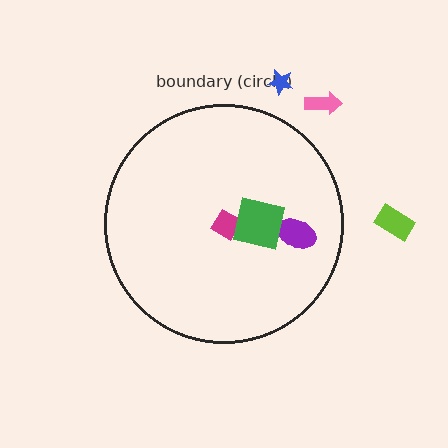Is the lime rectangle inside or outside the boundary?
Outside.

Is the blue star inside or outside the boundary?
Outside.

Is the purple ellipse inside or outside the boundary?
Inside.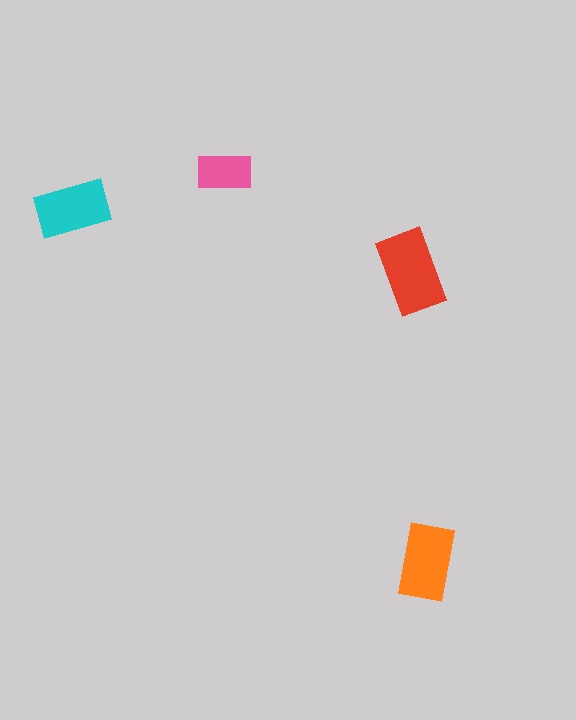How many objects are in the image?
There are 4 objects in the image.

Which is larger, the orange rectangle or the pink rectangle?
The orange one.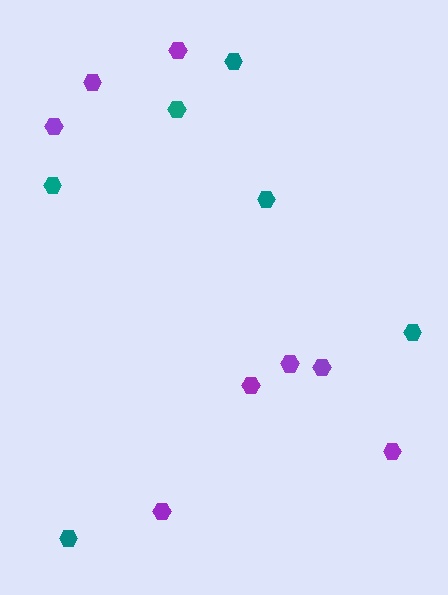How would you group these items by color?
There are 2 groups: one group of purple hexagons (8) and one group of teal hexagons (6).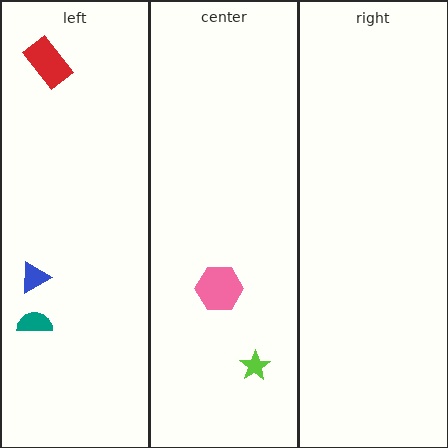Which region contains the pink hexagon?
The center region.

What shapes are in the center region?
The pink hexagon, the lime star.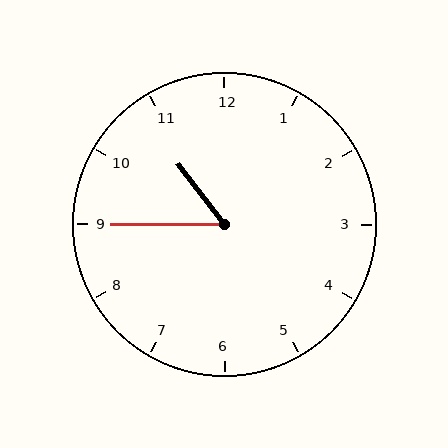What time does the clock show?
10:45.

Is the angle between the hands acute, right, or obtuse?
It is acute.